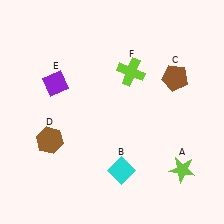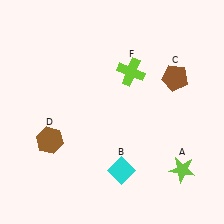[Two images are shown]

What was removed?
The purple diamond (E) was removed in Image 2.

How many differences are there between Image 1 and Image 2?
There is 1 difference between the two images.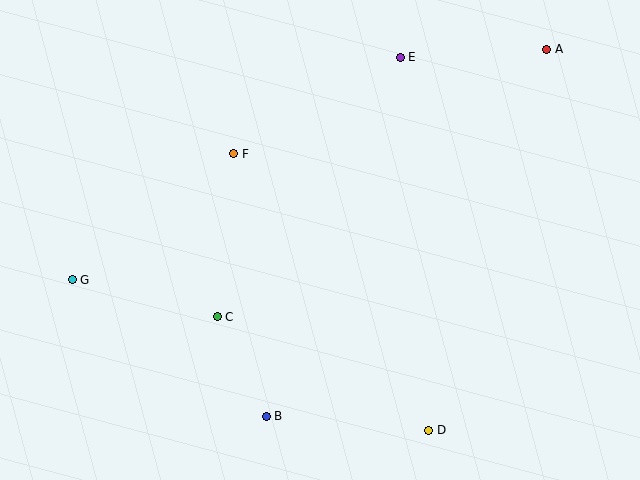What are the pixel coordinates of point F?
Point F is at (234, 154).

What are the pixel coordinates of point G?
Point G is at (72, 280).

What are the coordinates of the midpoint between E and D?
The midpoint between E and D is at (415, 244).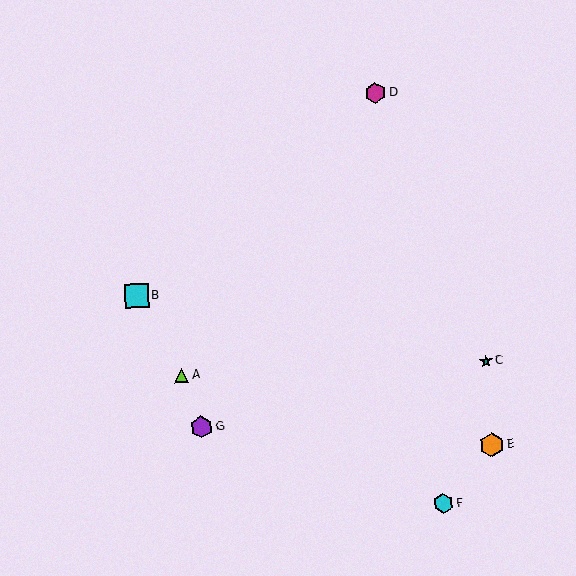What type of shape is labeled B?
Shape B is a cyan square.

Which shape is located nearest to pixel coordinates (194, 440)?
The purple hexagon (labeled G) at (202, 427) is nearest to that location.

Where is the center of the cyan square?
The center of the cyan square is at (137, 296).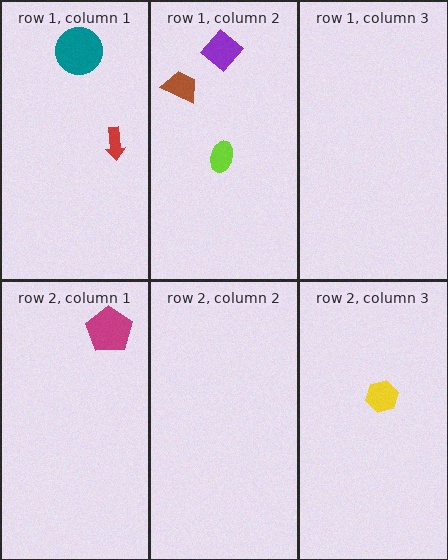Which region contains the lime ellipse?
The row 1, column 2 region.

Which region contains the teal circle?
The row 1, column 1 region.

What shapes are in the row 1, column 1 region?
The teal circle, the red arrow.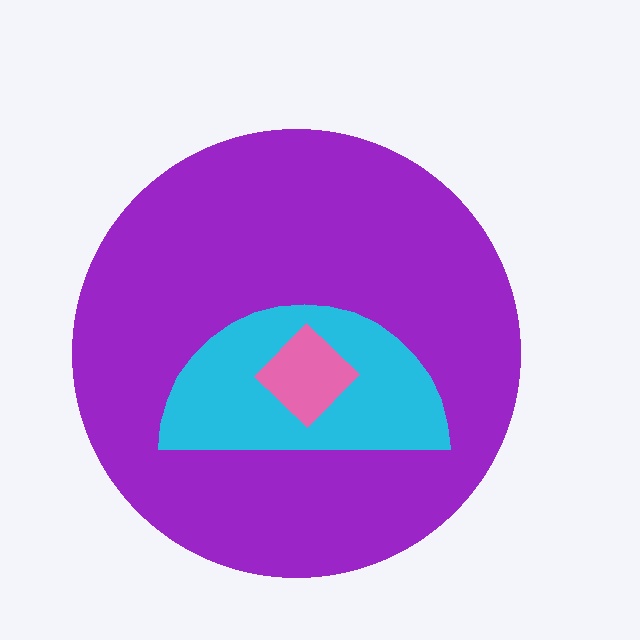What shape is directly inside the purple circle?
The cyan semicircle.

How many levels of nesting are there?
3.